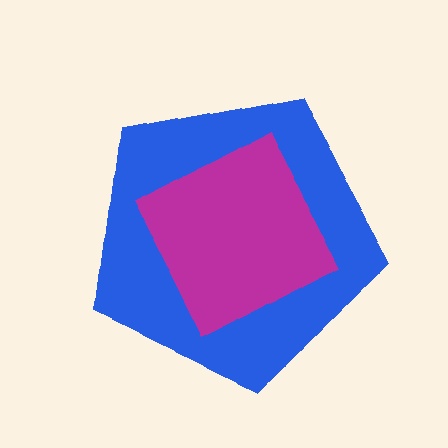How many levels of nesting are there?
2.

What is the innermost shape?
The magenta diamond.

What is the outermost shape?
The blue pentagon.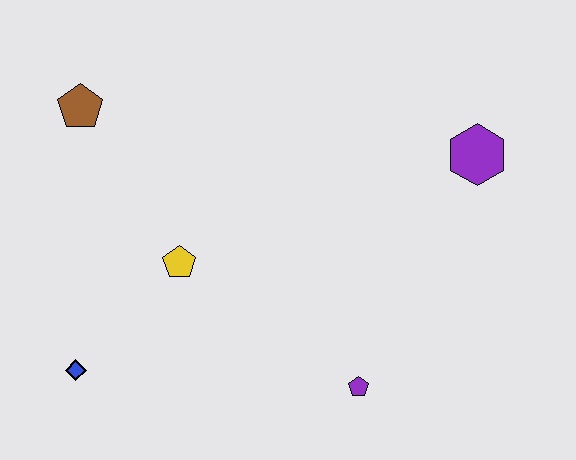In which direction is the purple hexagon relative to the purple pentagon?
The purple hexagon is above the purple pentagon.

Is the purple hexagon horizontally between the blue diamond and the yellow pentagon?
No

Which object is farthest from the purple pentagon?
The brown pentagon is farthest from the purple pentagon.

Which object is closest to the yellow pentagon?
The blue diamond is closest to the yellow pentagon.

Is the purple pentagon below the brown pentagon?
Yes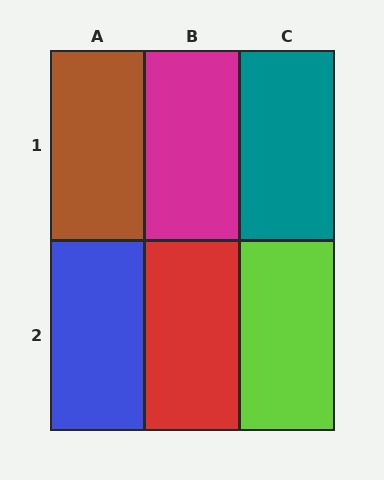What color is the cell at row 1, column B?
Magenta.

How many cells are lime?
1 cell is lime.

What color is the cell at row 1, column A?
Brown.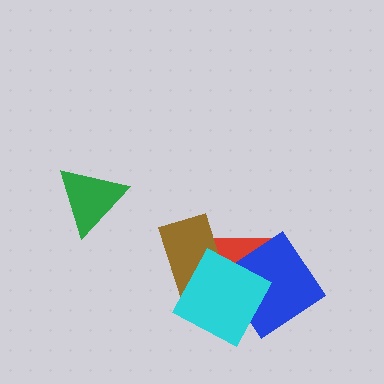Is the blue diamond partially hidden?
Yes, it is partially covered by another shape.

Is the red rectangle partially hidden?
Yes, it is partially covered by another shape.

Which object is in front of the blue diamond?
The cyan square is in front of the blue diamond.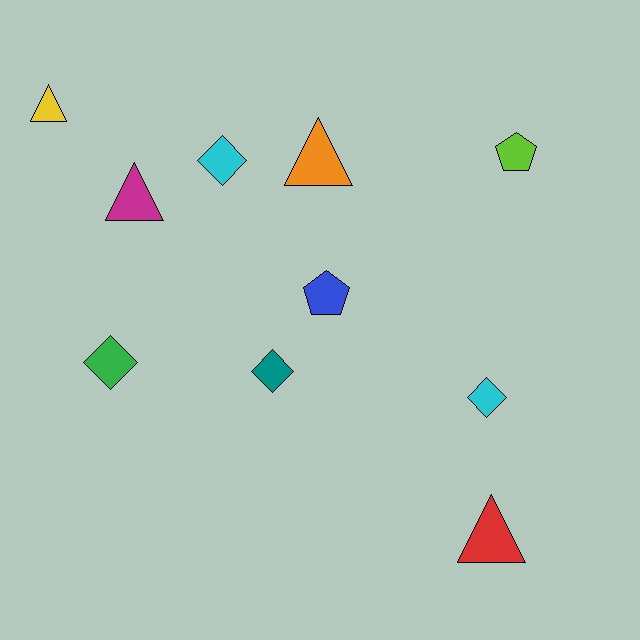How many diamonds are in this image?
There are 4 diamonds.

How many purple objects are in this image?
There are no purple objects.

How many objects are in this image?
There are 10 objects.